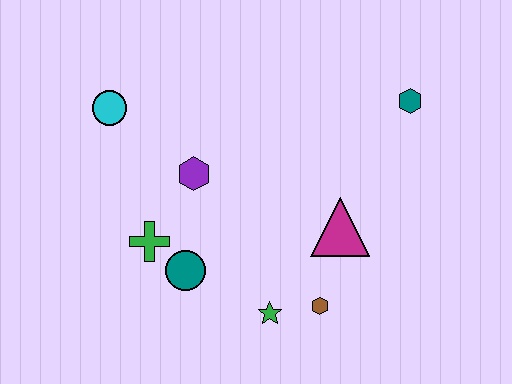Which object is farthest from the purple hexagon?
The teal hexagon is farthest from the purple hexagon.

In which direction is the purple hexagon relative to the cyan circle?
The purple hexagon is to the right of the cyan circle.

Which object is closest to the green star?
The brown hexagon is closest to the green star.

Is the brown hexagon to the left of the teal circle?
No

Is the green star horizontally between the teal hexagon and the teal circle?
Yes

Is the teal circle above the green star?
Yes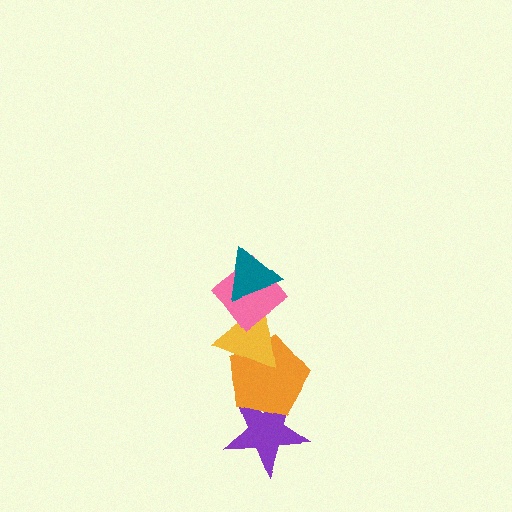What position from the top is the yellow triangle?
The yellow triangle is 3rd from the top.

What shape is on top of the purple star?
The orange pentagon is on top of the purple star.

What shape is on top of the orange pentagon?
The yellow triangle is on top of the orange pentagon.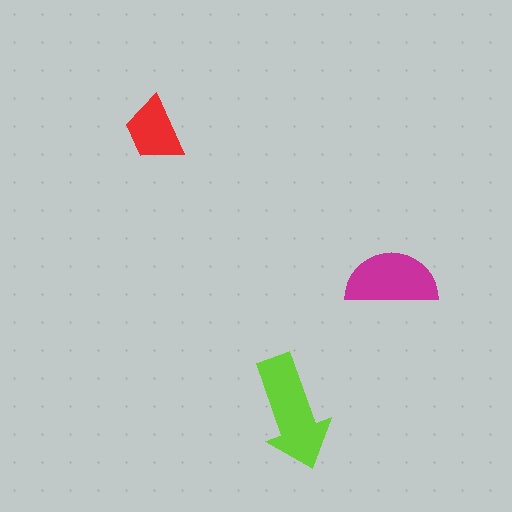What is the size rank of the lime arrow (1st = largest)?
1st.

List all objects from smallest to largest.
The red trapezoid, the magenta semicircle, the lime arrow.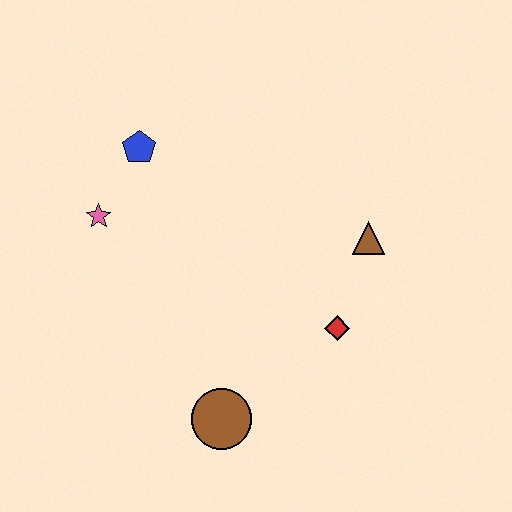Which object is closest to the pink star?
The blue pentagon is closest to the pink star.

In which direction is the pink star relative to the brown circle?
The pink star is above the brown circle.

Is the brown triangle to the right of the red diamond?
Yes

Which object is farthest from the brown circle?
The blue pentagon is farthest from the brown circle.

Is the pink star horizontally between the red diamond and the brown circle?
No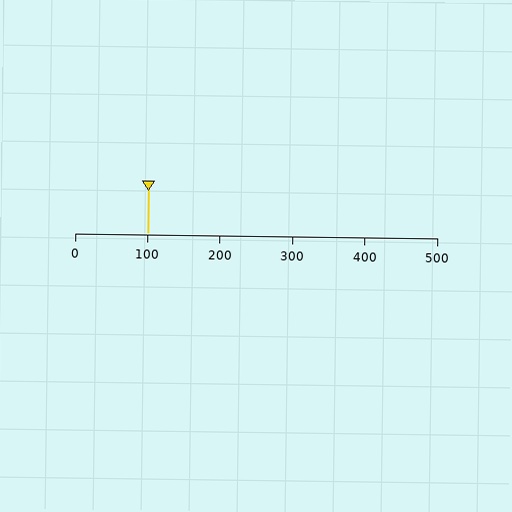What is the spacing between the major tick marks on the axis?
The major ticks are spaced 100 apart.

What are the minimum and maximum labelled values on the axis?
The axis runs from 0 to 500.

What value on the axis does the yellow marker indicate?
The marker indicates approximately 100.